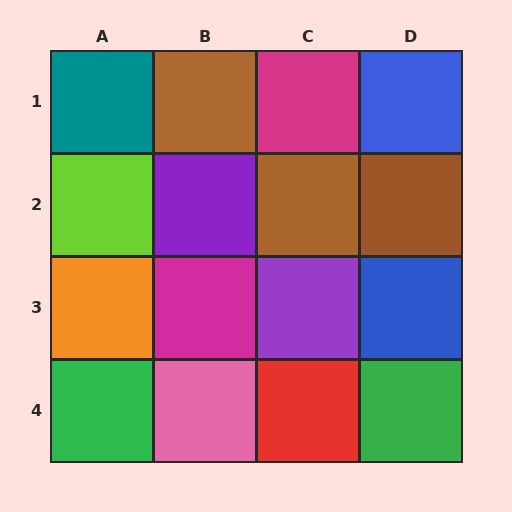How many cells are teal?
1 cell is teal.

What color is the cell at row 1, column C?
Magenta.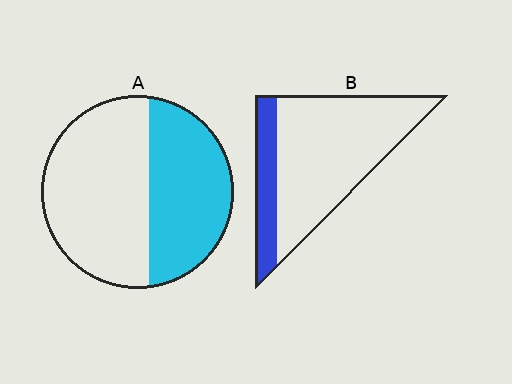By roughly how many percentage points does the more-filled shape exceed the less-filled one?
By roughly 20 percentage points (A over B).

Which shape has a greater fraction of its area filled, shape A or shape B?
Shape A.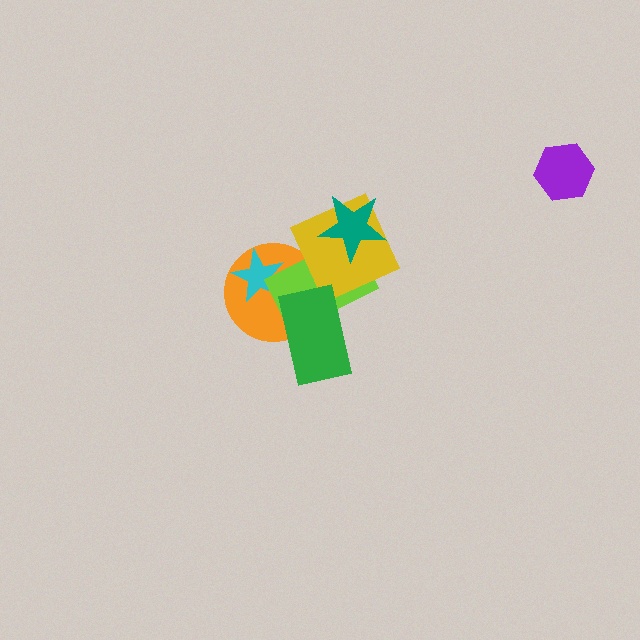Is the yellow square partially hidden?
Yes, it is partially covered by another shape.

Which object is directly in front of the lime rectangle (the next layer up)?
The yellow square is directly in front of the lime rectangle.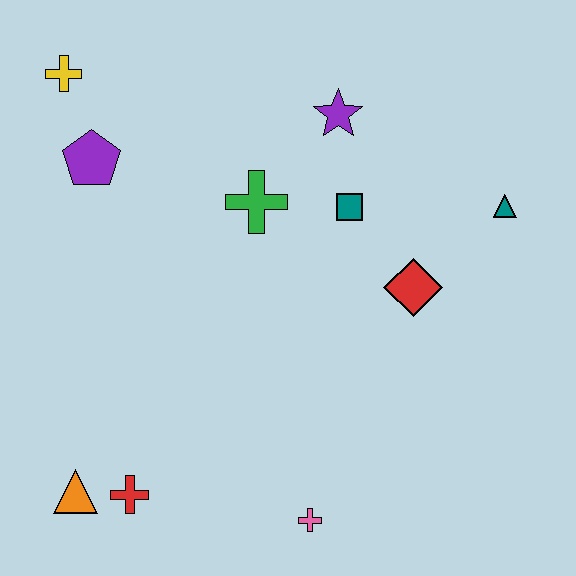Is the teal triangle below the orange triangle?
No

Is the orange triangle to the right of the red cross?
No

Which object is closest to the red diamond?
The teal square is closest to the red diamond.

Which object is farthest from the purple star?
The orange triangle is farthest from the purple star.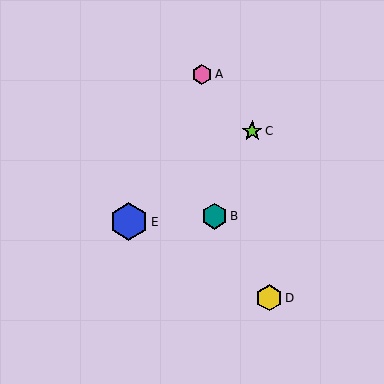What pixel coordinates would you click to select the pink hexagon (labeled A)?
Click at (202, 74) to select the pink hexagon A.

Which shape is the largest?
The blue hexagon (labeled E) is the largest.